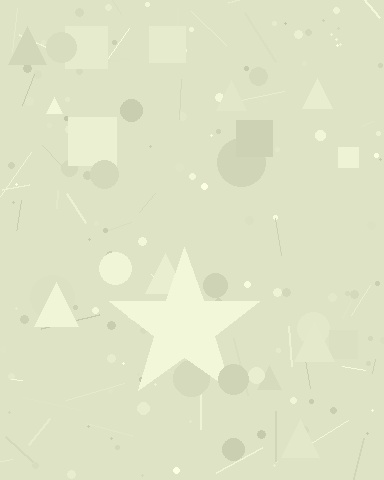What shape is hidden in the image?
A star is hidden in the image.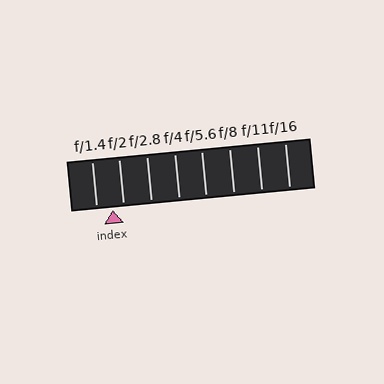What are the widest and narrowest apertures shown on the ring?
The widest aperture shown is f/1.4 and the narrowest is f/16.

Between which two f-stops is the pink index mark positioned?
The index mark is between f/1.4 and f/2.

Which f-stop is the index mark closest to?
The index mark is closest to f/2.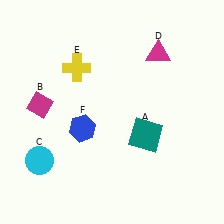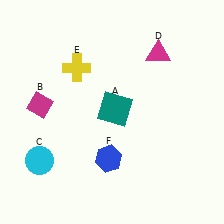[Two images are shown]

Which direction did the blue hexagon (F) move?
The blue hexagon (F) moved down.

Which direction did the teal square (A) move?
The teal square (A) moved left.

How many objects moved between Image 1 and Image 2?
2 objects moved between the two images.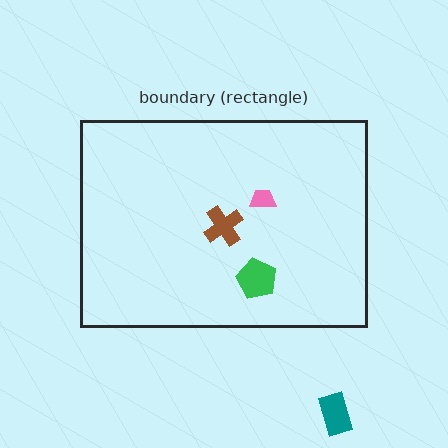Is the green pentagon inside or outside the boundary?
Inside.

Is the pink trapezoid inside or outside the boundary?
Inside.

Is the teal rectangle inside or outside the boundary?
Outside.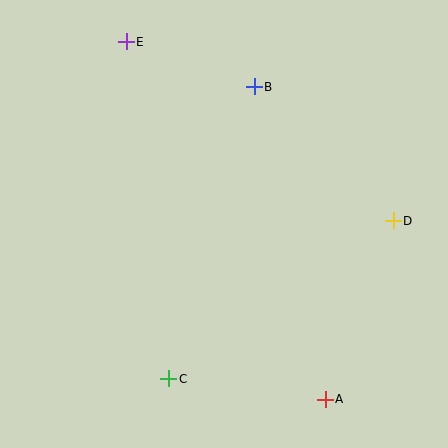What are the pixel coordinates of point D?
Point D is at (393, 221).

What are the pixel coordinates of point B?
Point B is at (254, 87).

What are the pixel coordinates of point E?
Point E is at (126, 42).